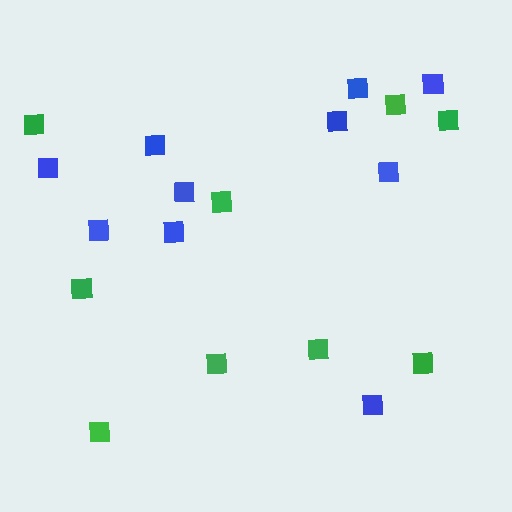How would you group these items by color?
There are 2 groups: one group of blue squares (10) and one group of green squares (9).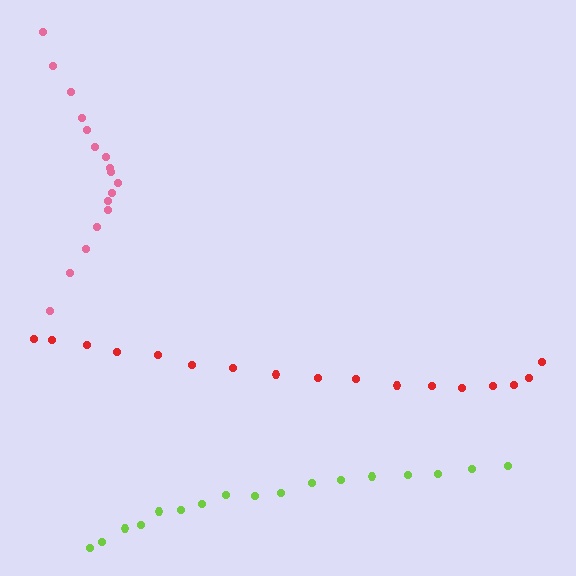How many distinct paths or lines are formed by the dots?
There are 3 distinct paths.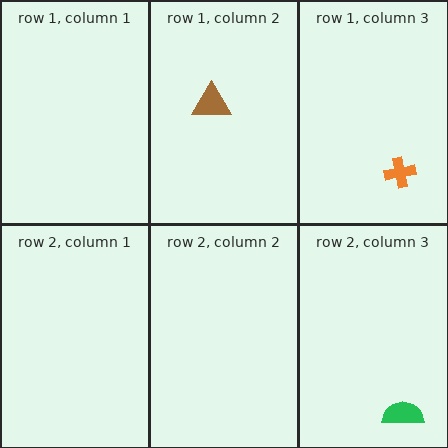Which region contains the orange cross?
The row 1, column 3 region.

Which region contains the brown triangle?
The row 1, column 2 region.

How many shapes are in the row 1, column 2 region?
1.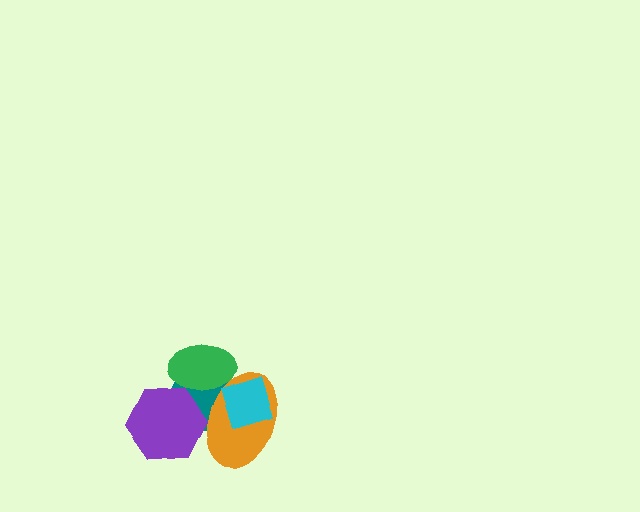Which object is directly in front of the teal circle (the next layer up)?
The orange ellipse is directly in front of the teal circle.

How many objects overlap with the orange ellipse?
4 objects overlap with the orange ellipse.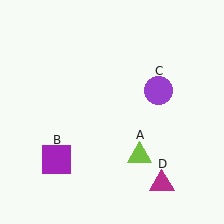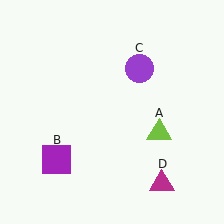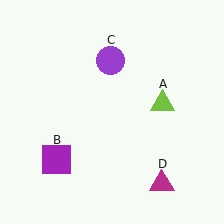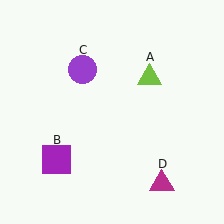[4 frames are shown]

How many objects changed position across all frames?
2 objects changed position: lime triangle (object A), purple circle (object C).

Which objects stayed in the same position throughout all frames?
Purple square (object B) and magenta triangle (object D) remained stationary.